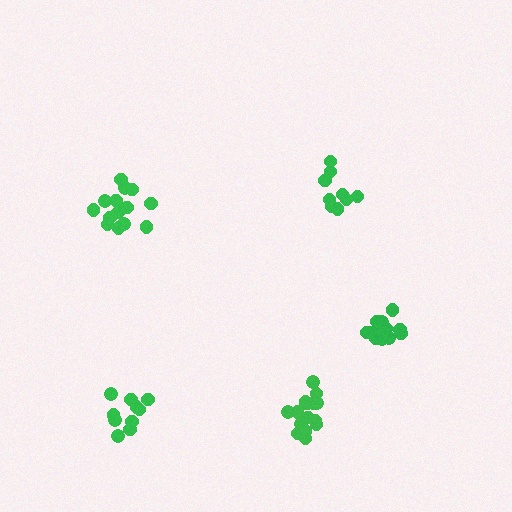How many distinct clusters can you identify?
There are 5 distinct clusters.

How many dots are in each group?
Group 1: 9 dots, Group 2: 15 dots, Group 3: 15 dots, Group 4: 15 dots, Group 5: 10 dots (64 total).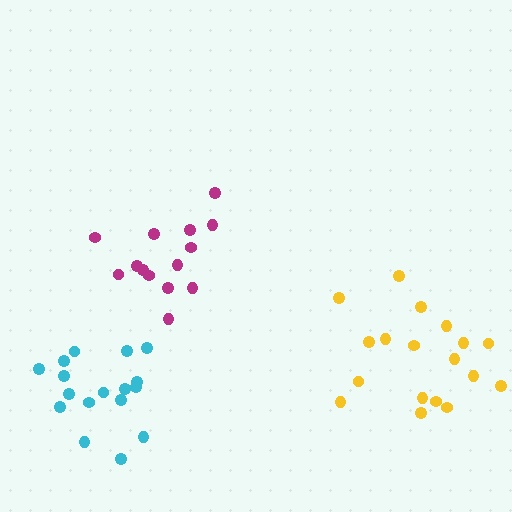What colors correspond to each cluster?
The clusters are colored: magenta, yellow, cyan.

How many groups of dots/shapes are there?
There are 3 groups.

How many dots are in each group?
Group 1: 14 dots, Group 2: 18 dots, Group 3: 17 dots (49 total).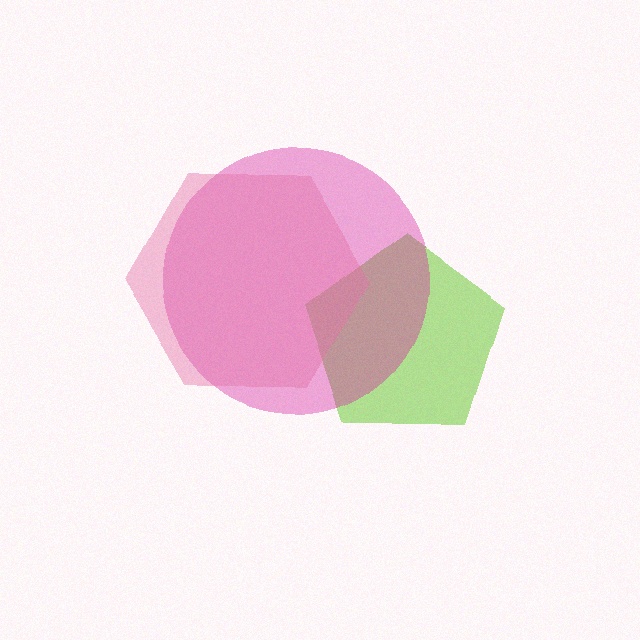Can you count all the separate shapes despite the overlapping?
Yes, there are 3 separate shapes.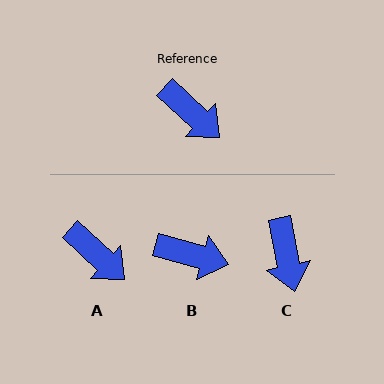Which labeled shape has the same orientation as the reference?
A.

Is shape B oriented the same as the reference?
No, it is off by about 27 degrees.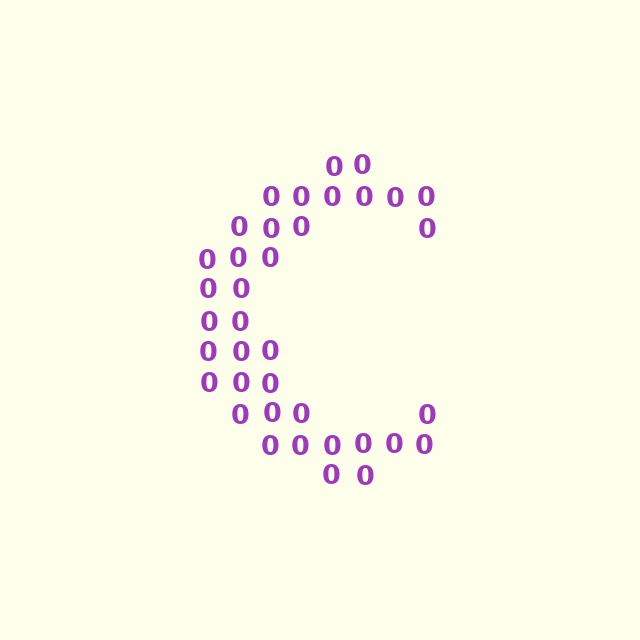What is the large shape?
The large shape is the letter C.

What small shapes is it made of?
It is made of small digit 0's.